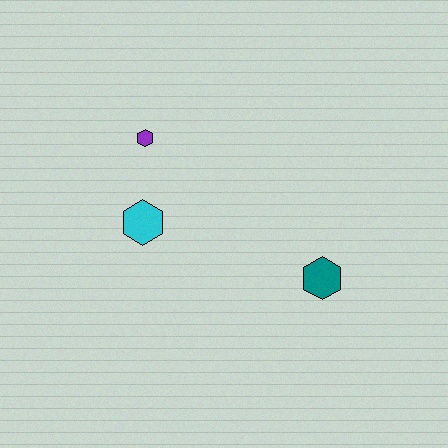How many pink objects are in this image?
There are no pink objects.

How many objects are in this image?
There are 3 objects.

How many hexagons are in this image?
There are 3 hexagons.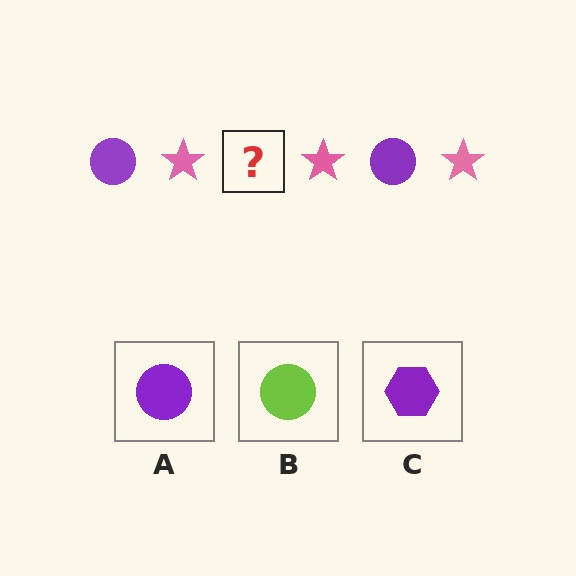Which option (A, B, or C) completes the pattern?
A.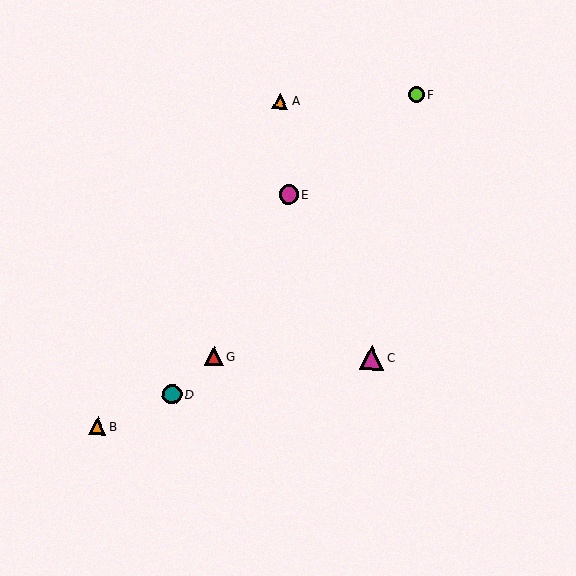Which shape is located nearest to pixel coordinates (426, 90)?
The lime circle (labeled F) at (417, 95) is nearest to that location.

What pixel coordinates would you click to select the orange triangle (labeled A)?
Click at (280, 101) to select the orange triangle A.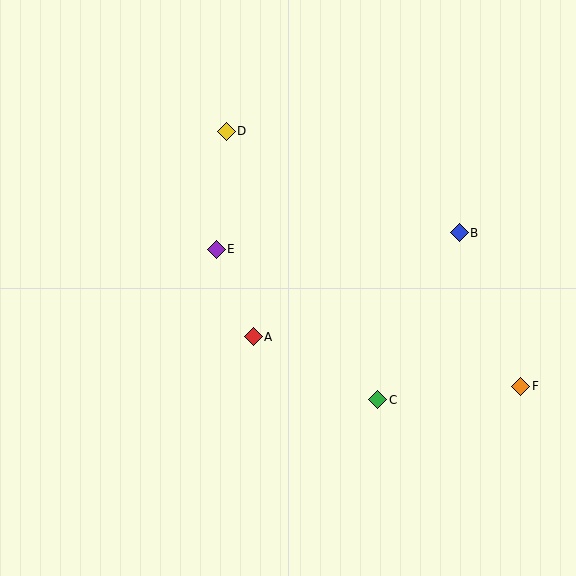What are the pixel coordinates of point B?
Point B is at (459, 233).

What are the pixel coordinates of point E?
Point E is at (216, 249).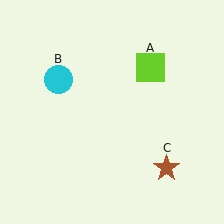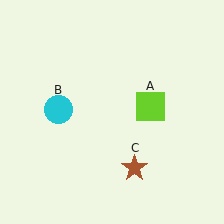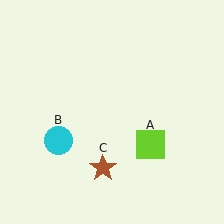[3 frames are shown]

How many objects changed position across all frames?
3 objects changed position: lime square (object A), cyan circle (object B), brown star (object C).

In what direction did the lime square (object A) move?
The lime square (object A) moved down.